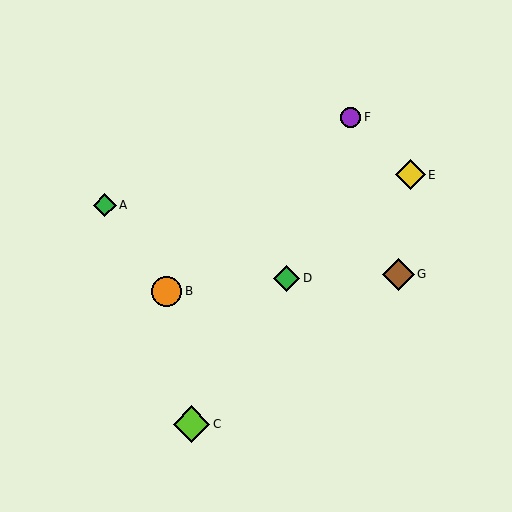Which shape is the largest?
The lime diamond (labeled C) is the largest.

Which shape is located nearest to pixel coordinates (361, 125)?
The purple circle (labeled F) at (351, 117) is nearest to that location.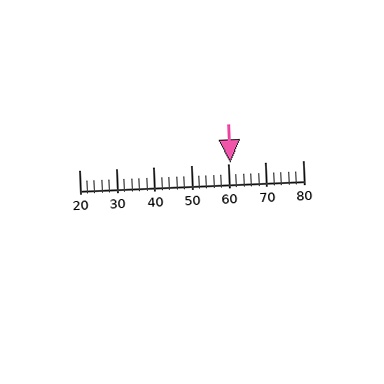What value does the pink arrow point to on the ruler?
The pink arrow points to approximately 61.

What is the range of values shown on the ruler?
The ruler shows values from 20 to 80.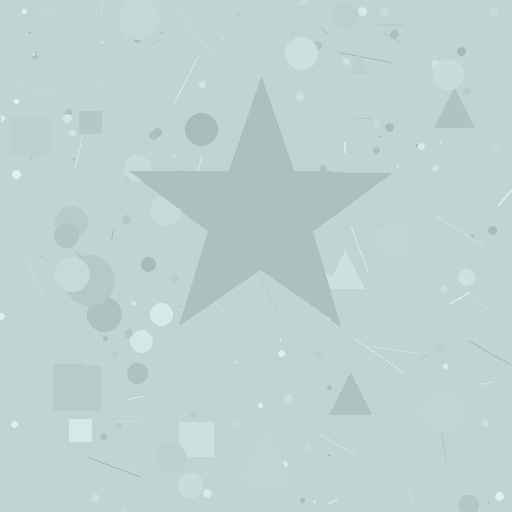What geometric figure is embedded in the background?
A star is embedded in the background.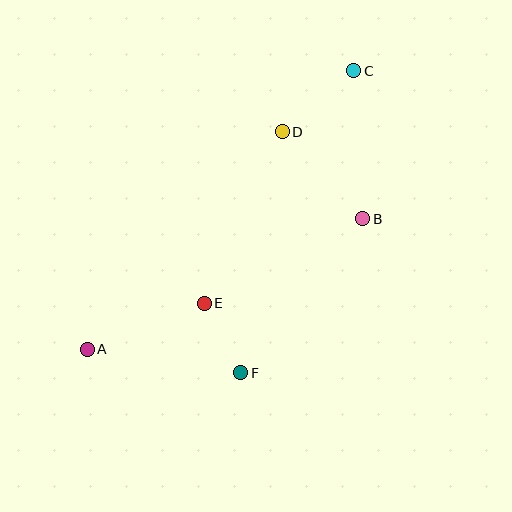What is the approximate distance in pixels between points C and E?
The distance between C and E is approximately 276 pixels.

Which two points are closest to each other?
Points E and F are closest to each other.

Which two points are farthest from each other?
Points A and C are farthest from each other.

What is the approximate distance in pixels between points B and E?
The distance between B and E is approximately 180 pixels.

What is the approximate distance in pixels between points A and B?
The distance between A and B is approximately 305 pixels.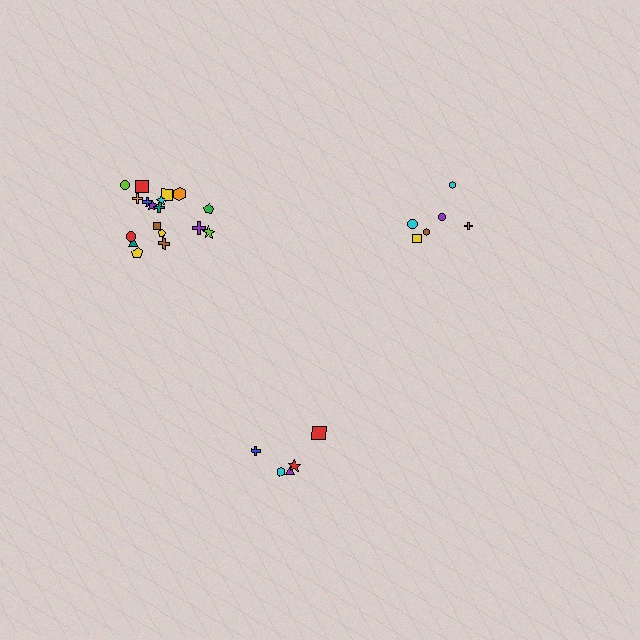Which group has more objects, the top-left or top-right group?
The top-left group.